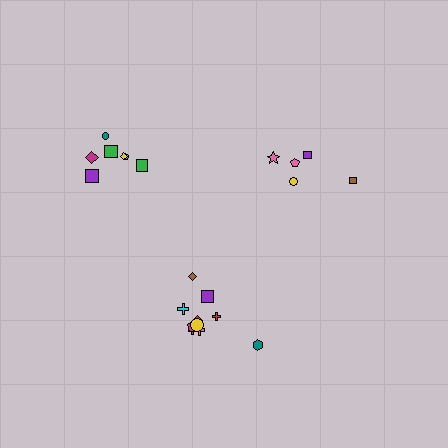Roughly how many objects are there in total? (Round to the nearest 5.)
Roughly 20 objects in total.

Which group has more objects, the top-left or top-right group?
The top-left group.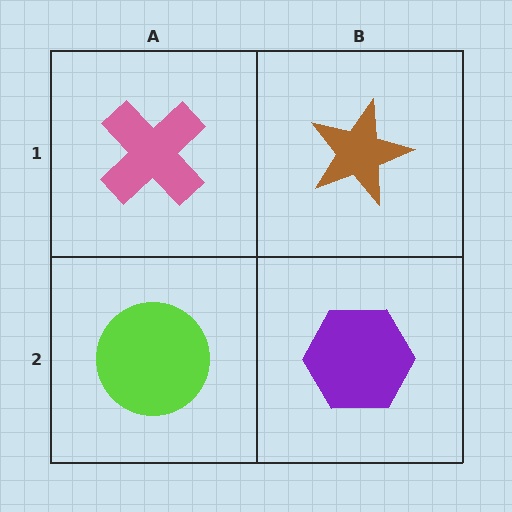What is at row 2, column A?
A lime circle.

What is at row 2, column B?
A purple hexagon.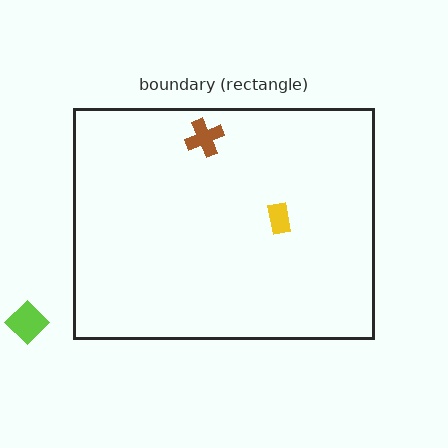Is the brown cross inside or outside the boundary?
Inside.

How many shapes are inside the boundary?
2 inside, 1 outside.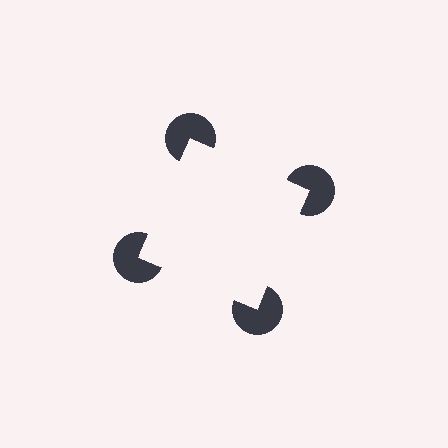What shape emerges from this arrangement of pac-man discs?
An illusory square — its edges are inferred from the aligned wedge cuts in the pac-man discs, not physically drawn.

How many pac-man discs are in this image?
There are 4 — one at each vertex of the illusory square.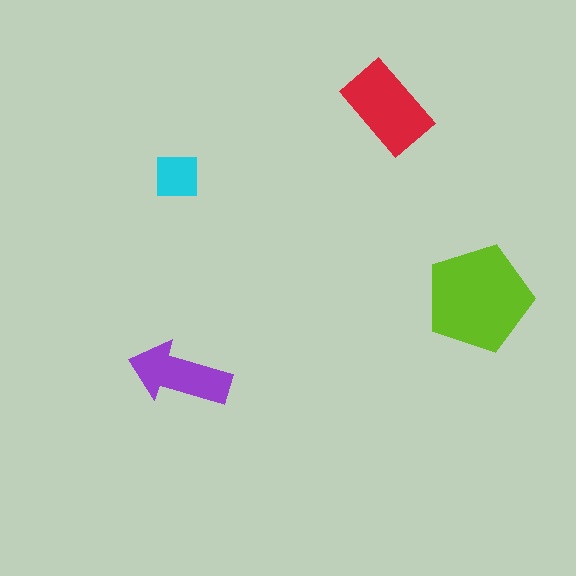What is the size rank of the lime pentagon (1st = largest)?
1st.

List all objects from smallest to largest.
The cyan square, the purple arrow, the red rectangle, the lime pentagon.